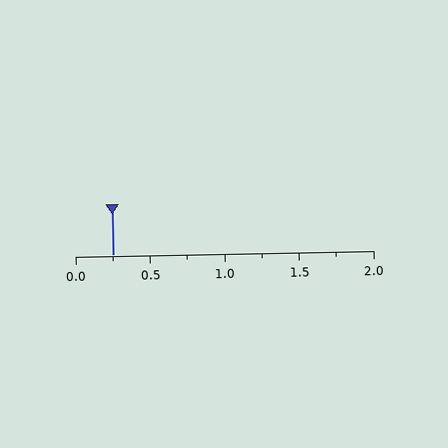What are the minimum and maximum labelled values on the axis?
The axis runs from 0.0 to 2.0.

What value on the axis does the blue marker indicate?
The marker indicates approximately 0.25.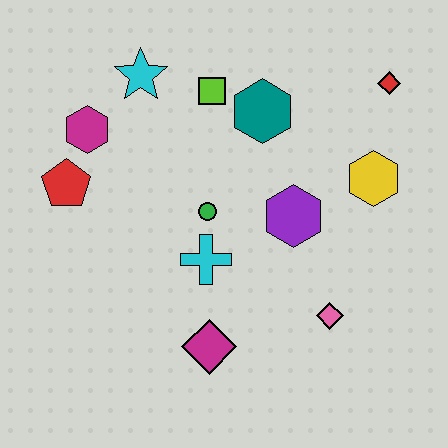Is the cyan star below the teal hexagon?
No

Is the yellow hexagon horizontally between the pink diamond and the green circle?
No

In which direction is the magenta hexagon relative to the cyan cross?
The magenta hexagon is above the cyan cross.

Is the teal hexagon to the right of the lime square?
Yes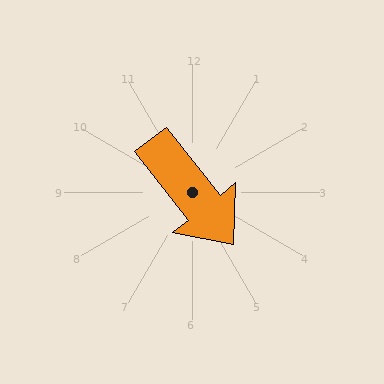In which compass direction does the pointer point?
Southeast.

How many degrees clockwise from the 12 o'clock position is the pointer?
Approximately 142 degrees.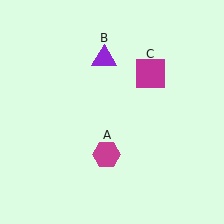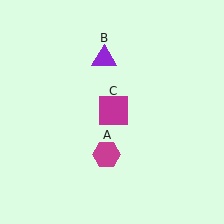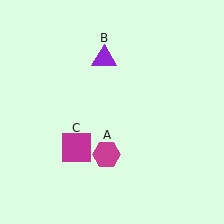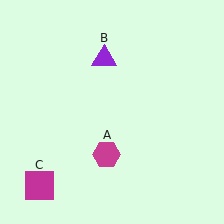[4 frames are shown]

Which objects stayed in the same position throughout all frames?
Magenta hexagon (object A) and purple triangle (object B) remained stationary.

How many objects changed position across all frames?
1 object changed position: magenta square (object C).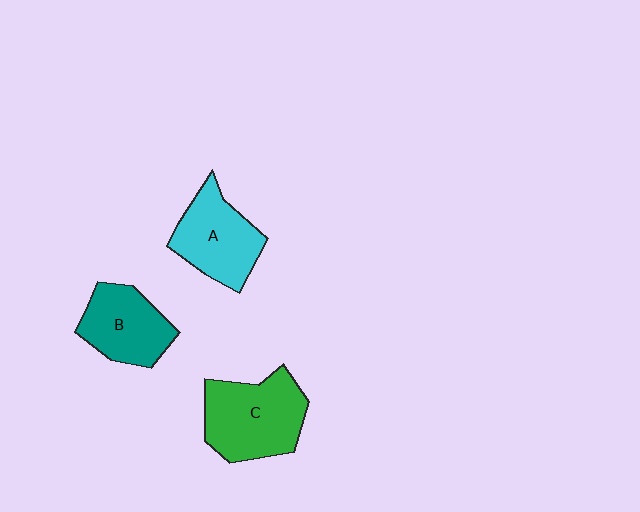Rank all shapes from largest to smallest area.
From largest to smallest: C (green), A (cyan), B (teal).